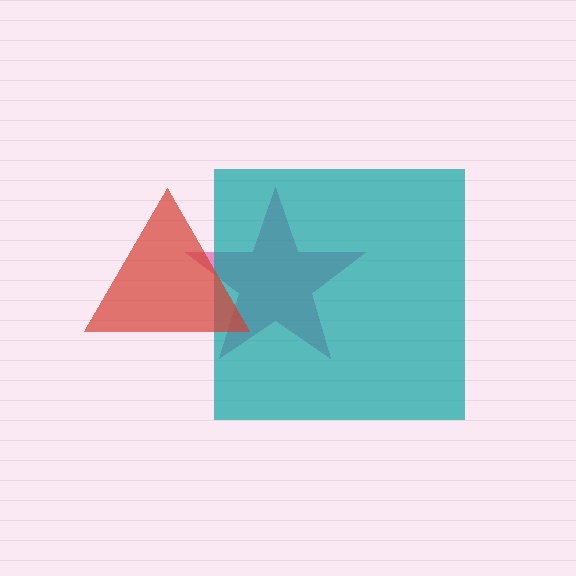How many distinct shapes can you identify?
There are 3 distinct shapes: a magenta star, a teal square, a red triangle.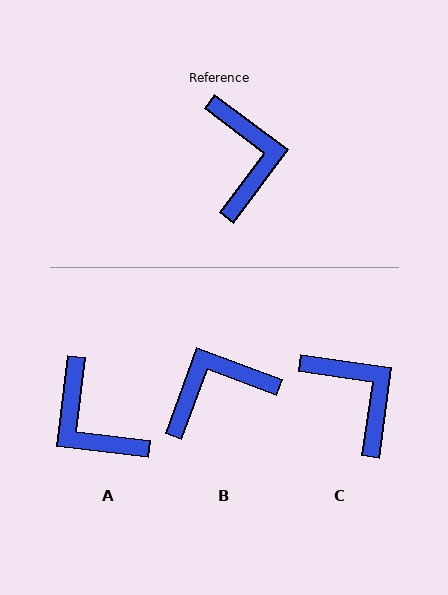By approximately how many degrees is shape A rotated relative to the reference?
Approximately 150 degrees clockwise.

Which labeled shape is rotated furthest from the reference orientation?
A, about 150 degrees away.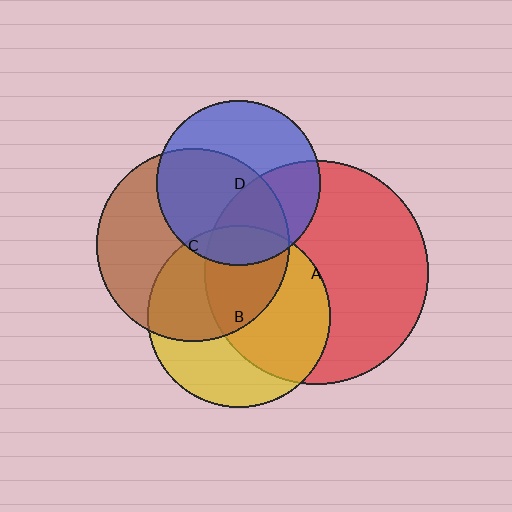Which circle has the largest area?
Circle A (red).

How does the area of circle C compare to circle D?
Approximately 1.4 times.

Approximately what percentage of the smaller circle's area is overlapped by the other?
Approximately 15%.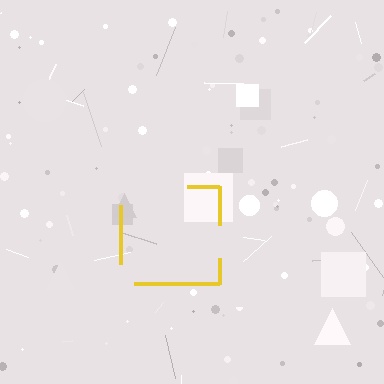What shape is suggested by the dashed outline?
The dashed outline suggests a square.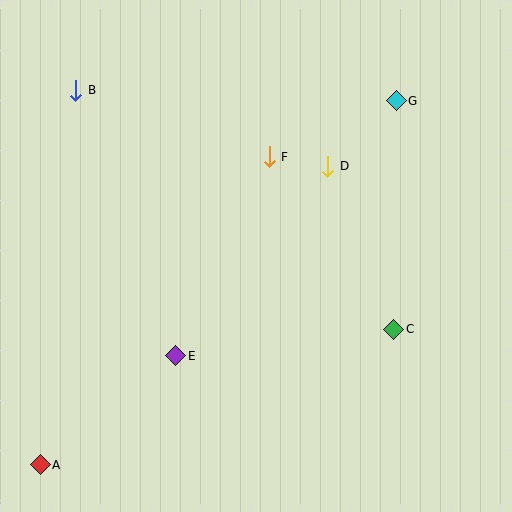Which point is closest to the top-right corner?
Point G is closest to the top-right corner.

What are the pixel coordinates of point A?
Point A is at (40, 465).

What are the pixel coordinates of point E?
Point E is at (176, 356).